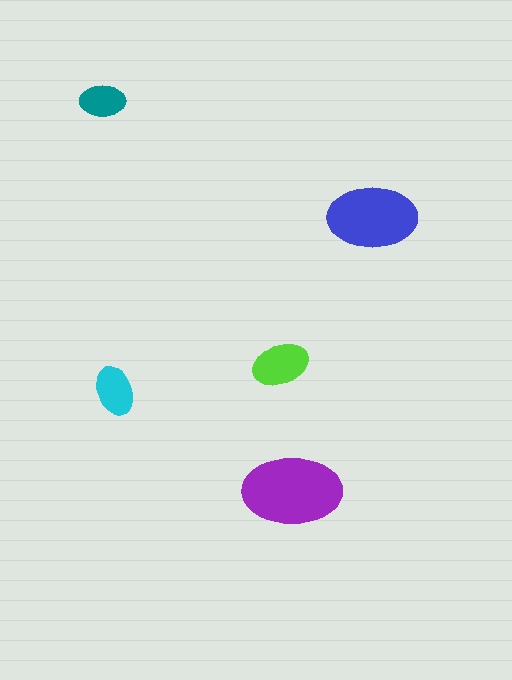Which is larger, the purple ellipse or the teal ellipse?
The purple one.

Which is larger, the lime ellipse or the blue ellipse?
The blue one.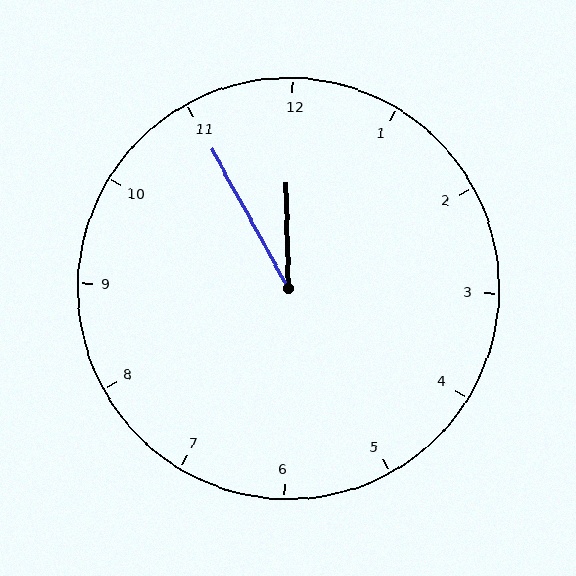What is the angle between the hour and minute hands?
Approximately 28 degrees.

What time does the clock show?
11:55.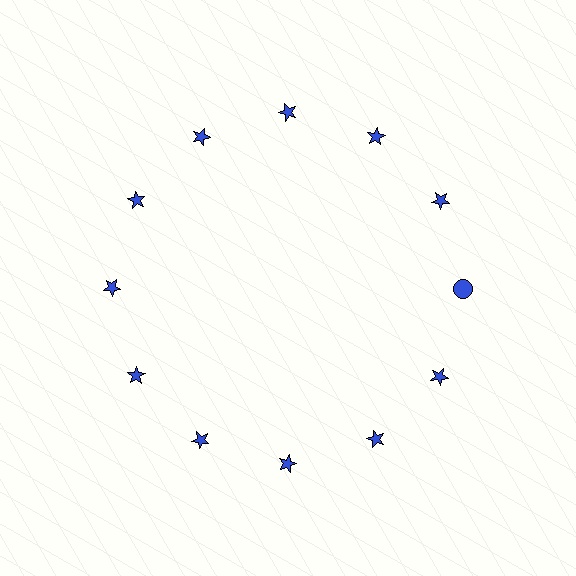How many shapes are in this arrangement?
There are 12 shapes arranged in a ring pattern.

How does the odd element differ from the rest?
It has a different shape: circle instead of star.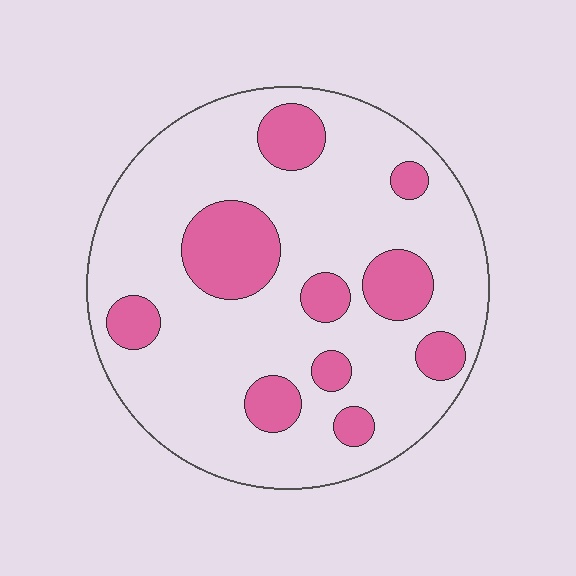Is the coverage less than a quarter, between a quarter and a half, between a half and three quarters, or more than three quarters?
Less than a quarter.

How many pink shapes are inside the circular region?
10.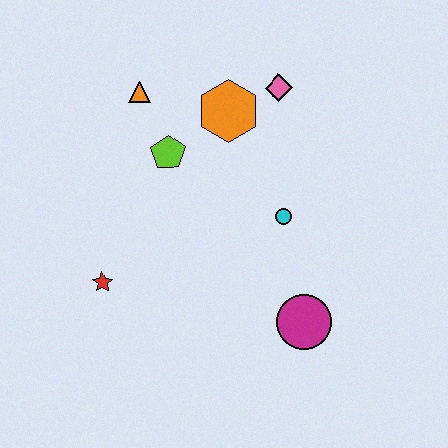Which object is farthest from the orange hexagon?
The magenta circle is farthest from the orange hexagon.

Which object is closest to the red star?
The lime pentagon is closest to the red star.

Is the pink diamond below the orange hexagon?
No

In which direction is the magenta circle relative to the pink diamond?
The magenta circle is below the pink diamond.